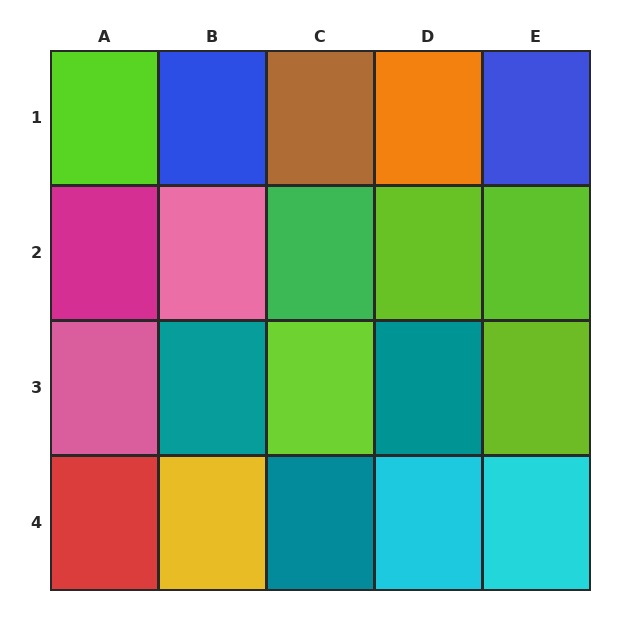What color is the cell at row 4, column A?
Red.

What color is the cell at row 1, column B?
Blue.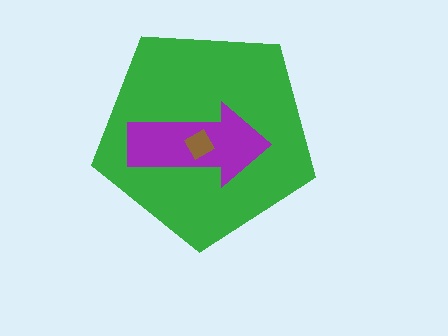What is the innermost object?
The brown diamond.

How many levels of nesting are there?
3.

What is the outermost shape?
The green pentagon.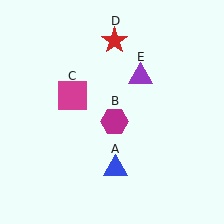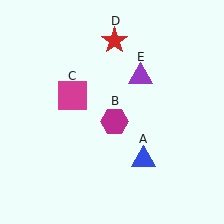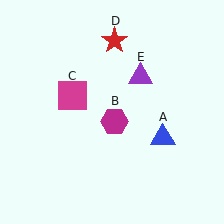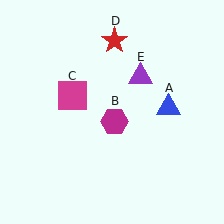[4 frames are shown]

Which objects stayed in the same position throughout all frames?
Magenta hexagon (object B) and magenta square (object C) and red star (object D) and purple triangle (object E) remained stationary.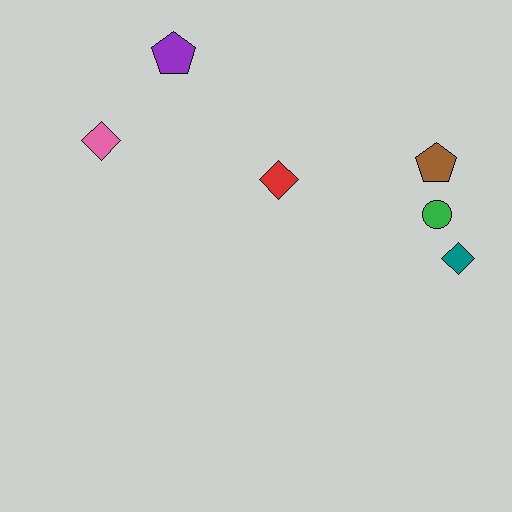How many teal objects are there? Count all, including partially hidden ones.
There is 1 teal object.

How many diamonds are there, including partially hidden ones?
There are 3 diamonds.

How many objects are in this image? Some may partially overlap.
There are 6 objects.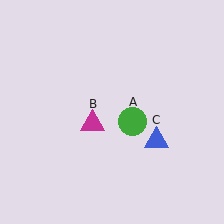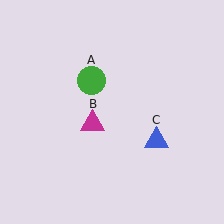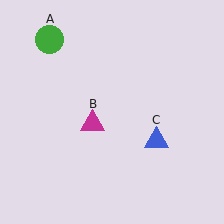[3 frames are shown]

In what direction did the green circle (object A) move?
The green circle (object A) moved up and to the left.